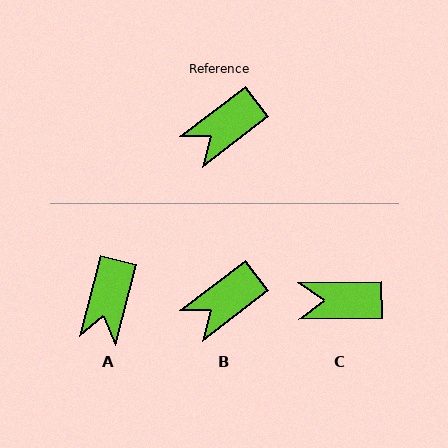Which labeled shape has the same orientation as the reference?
B.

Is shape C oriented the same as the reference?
No, it is off by about 37 degrees.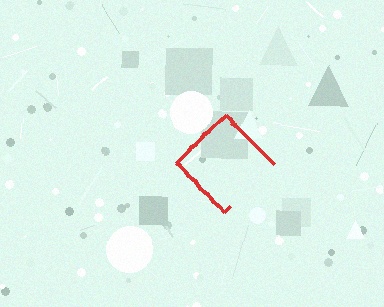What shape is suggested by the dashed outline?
The dashed outline suggests a diamond.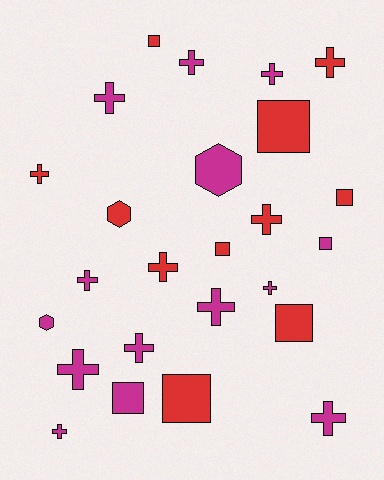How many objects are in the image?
There are 25 objects.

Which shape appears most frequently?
Cross, with 14 objects.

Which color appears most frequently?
Magenta, with 14 objects.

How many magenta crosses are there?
There are 10 magenta crosses.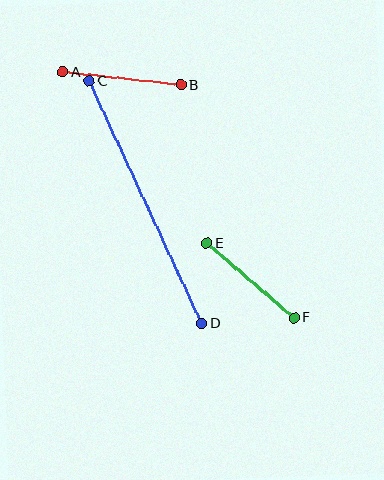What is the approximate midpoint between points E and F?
The midpoint is at approximately (250, 280) pixels.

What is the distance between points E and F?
The distance is approximately 115 pixels.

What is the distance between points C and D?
The distance is approximately 267 pixels.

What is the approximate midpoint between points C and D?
The midpoint is at approximately (145, 202) pixels.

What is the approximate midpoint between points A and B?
The midpoint is at approximately (122, 78) pixels.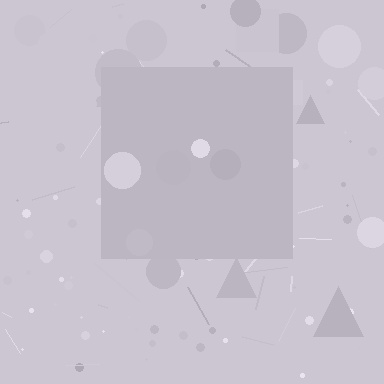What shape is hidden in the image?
A square is hidden in the image.